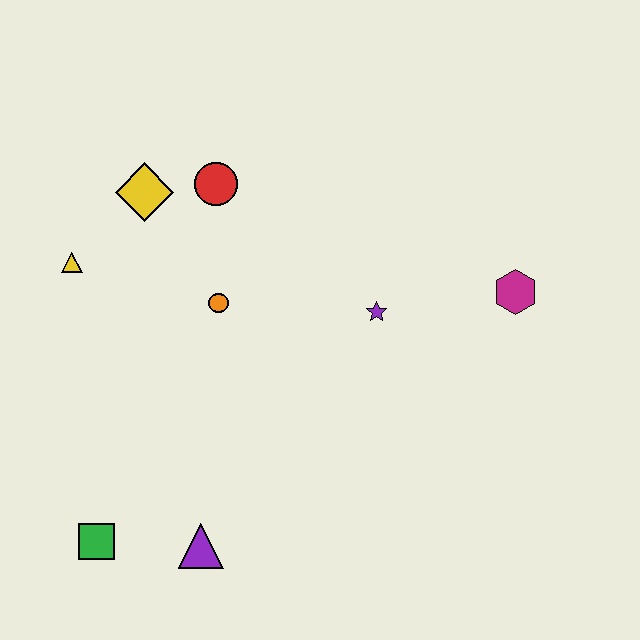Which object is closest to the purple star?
The magenta hexagon is closest to the purple star.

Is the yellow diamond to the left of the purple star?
Yes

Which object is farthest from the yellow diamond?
The magenta hexagon is farthest from the yellow diamond.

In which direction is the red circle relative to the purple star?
The red circle is to the left of the purple star.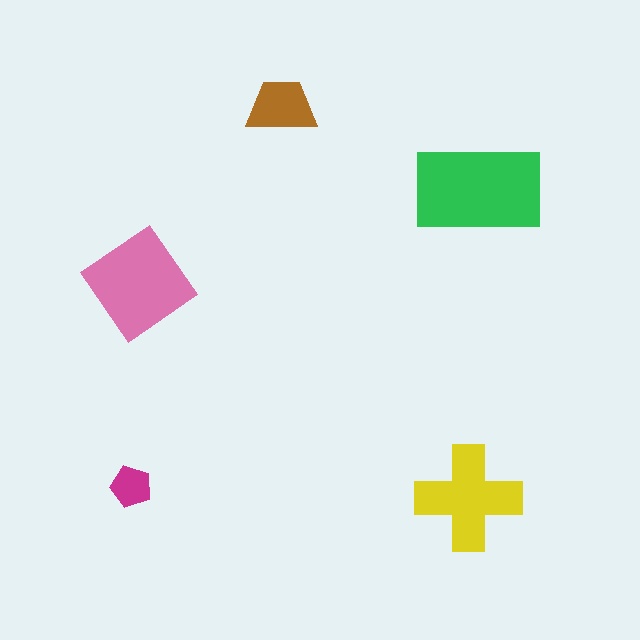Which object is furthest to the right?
The green rectangle is rightmost.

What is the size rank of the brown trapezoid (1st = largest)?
4th.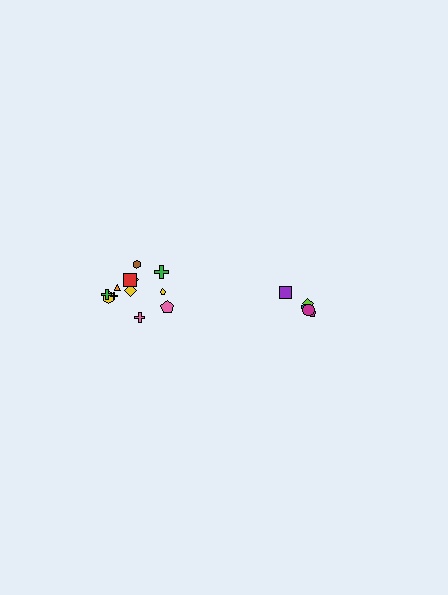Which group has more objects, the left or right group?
The left group.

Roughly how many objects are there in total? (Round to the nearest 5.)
Roughly 15 objects in total.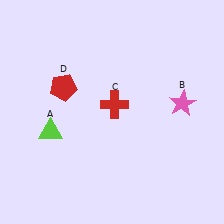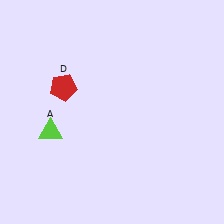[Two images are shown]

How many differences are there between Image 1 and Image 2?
There are 2 differences between the two images.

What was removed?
The pink star (B), the red cross (C) were removed in Image 2.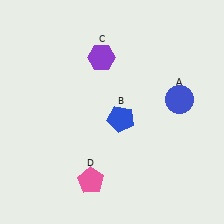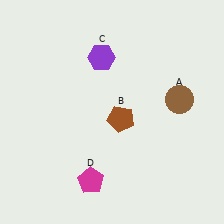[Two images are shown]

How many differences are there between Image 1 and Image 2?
There are 3 differences between the two images.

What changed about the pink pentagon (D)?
In Image 1, D is pink. In Image 2, it changed to magenta.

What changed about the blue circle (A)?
In Image 1, A is blue. In Image 2, it changed to brown.